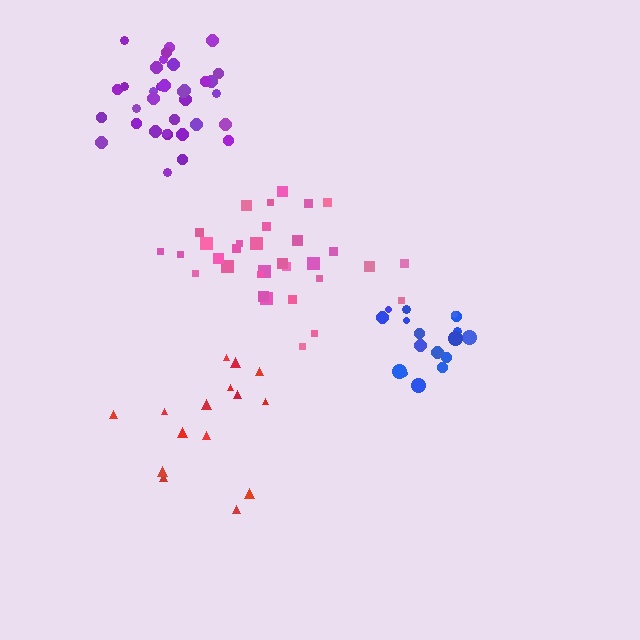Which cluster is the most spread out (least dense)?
Red.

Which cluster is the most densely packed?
Blue.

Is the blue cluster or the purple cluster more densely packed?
Blue.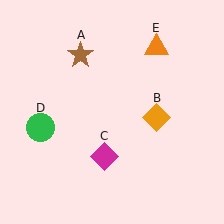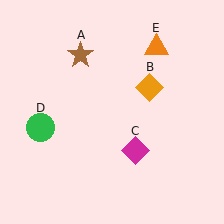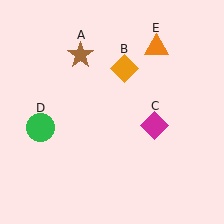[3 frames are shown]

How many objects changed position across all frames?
2 objects changed position: orange diamond (object B), magenta diamond (object C).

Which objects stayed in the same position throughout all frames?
Brown star (object A) and green circle (object D) and orange triangle (object E) remained stationary.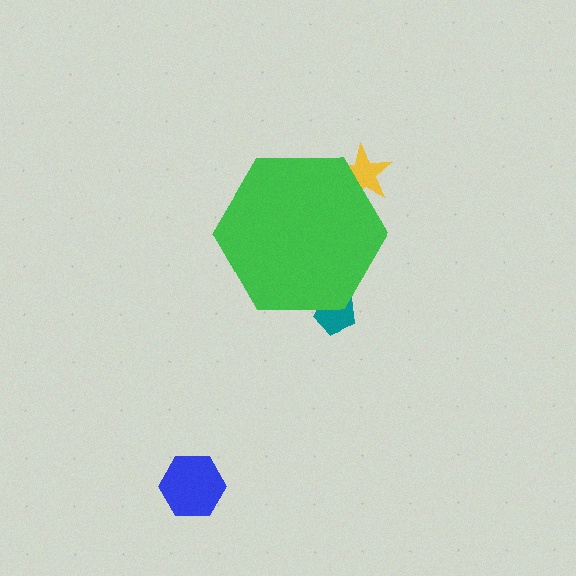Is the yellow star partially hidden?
Yes, the yellow star is partially hidden behind the green hexagon.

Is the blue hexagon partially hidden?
No, the blue hexagon is fully visible.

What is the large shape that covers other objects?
A green hexagon.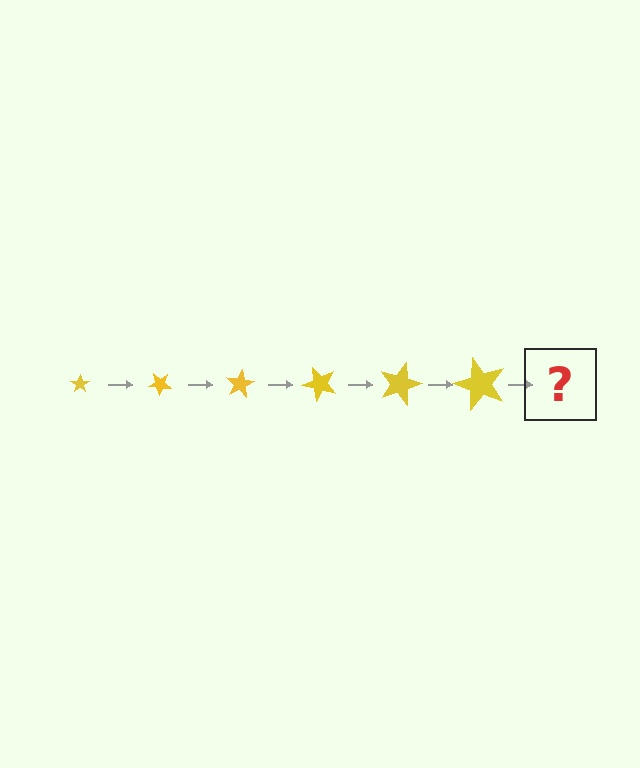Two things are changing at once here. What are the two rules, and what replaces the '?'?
The two rules are that the star grows larger each step and it rotates 40 degrees each step. The '?' should be a star, larger than the previous one and rotated 240 degrees from the start.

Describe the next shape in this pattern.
It should be a star, larger than the previous one and rotated 240 degrees from the start.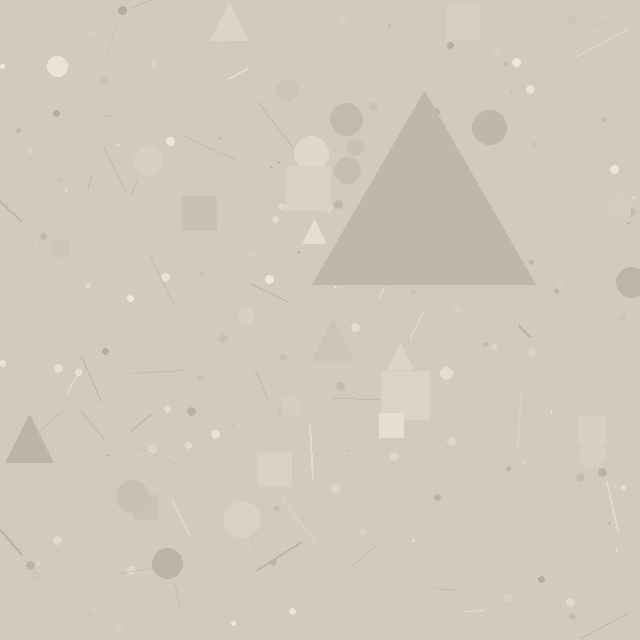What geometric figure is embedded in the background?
A triangle is embedded in the background.